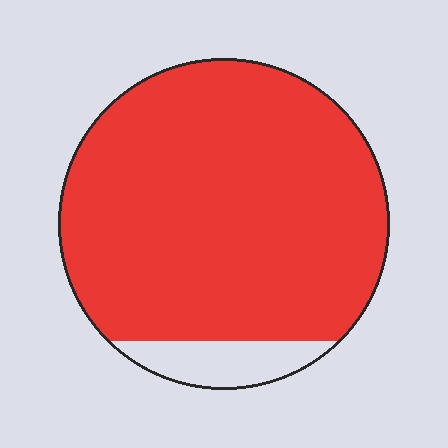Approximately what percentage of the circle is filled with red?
Approximately 90%.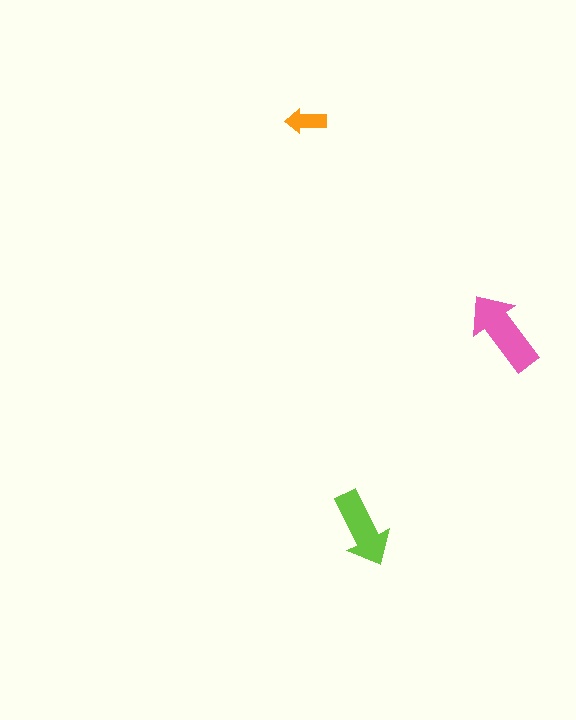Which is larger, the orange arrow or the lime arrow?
The lime one.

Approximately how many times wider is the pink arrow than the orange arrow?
About 2 times wider.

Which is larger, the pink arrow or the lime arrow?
The pink one.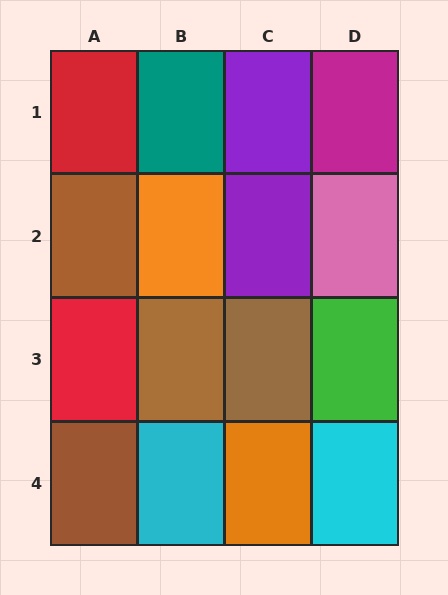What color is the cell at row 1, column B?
Teal.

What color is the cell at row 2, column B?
Orange.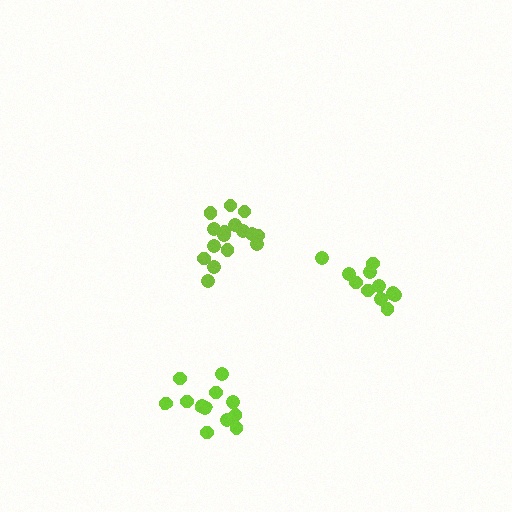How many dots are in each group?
Group 1: 16 dots, Group 2: 12 dots, Group 3: 12 dots (40 total).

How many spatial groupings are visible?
There are 3 spatial groupings.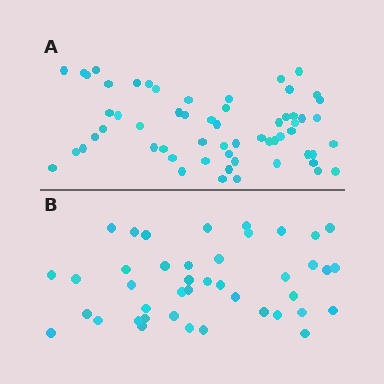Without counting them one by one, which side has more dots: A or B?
Region A (the top region) has more dots.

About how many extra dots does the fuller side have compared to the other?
Region A has approximately 15 more dots than region B.